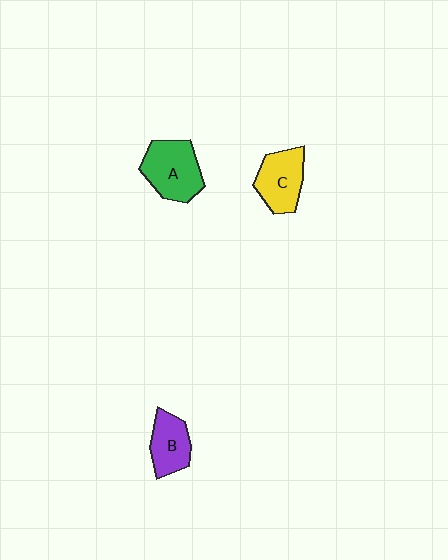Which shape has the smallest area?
Shape B (purple).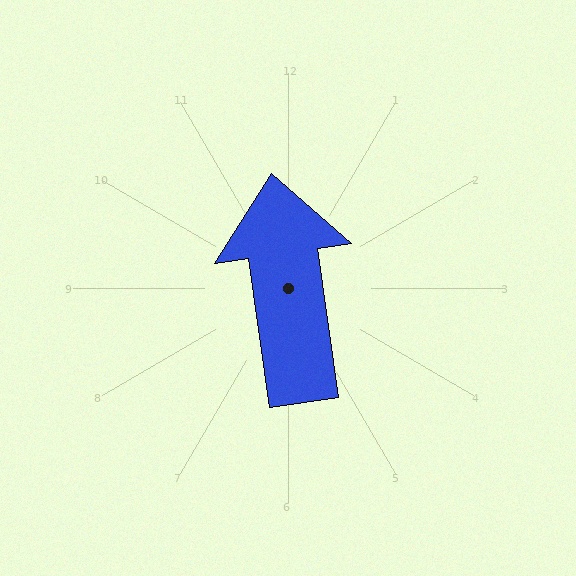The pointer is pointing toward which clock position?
Roughly 12 o'clock.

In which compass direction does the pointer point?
North.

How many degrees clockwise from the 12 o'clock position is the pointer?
Approximately 352 degrees.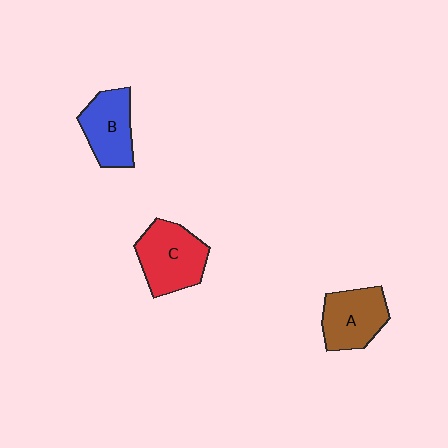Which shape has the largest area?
Shape C (red).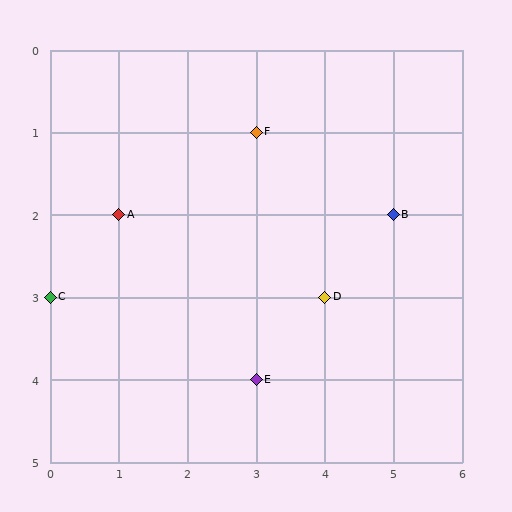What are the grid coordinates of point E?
Point E is at grid coordinates (3, 4).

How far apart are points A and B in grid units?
Points A and B are 4 columns apart.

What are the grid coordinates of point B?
Point B is at grid coordinates (5, 2).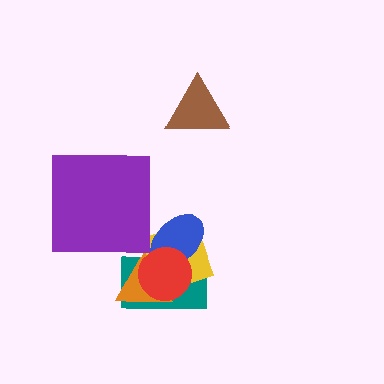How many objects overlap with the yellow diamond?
4 objects overlap with the yellow diamond.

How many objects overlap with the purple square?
0 objects overlap with the purple square.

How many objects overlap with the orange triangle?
4 objects overlap with the orange triangle.